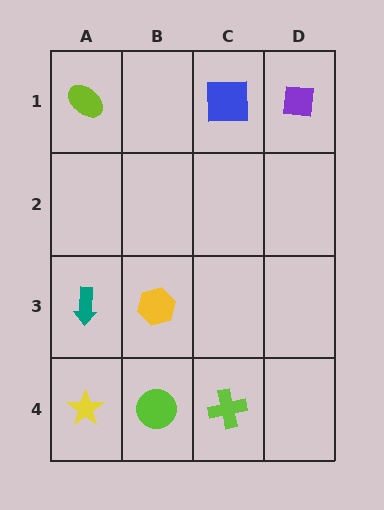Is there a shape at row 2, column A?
No, that cell is empty.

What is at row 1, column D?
A purple square.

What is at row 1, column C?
A blue square.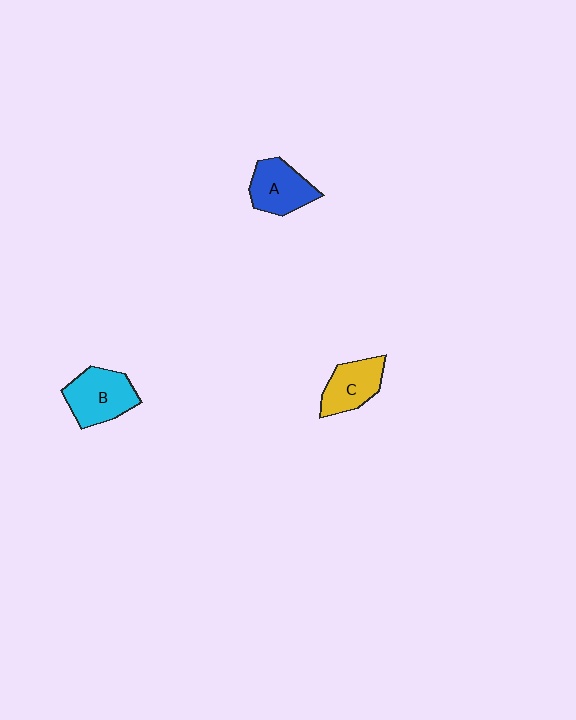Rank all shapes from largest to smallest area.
From largest to smallest: B (cyan), A (blue), C (yellow).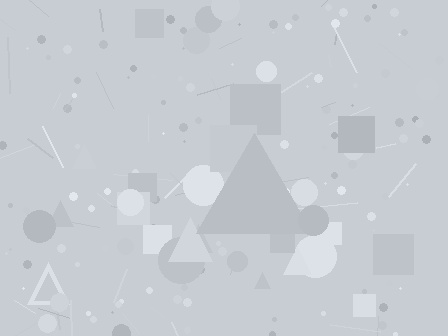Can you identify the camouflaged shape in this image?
The camouflaged shape is a triangle.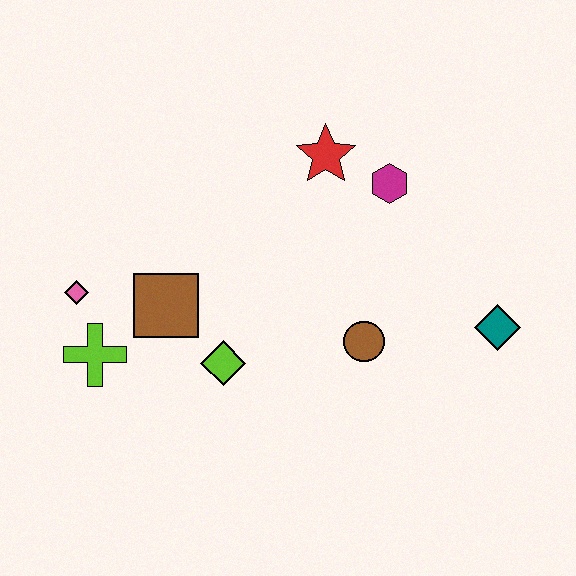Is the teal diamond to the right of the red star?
Yes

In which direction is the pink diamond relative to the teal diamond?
The pink diamond is to the left of the teal diamond.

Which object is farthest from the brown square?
The teal diamond is farthest from the brown square.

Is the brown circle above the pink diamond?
No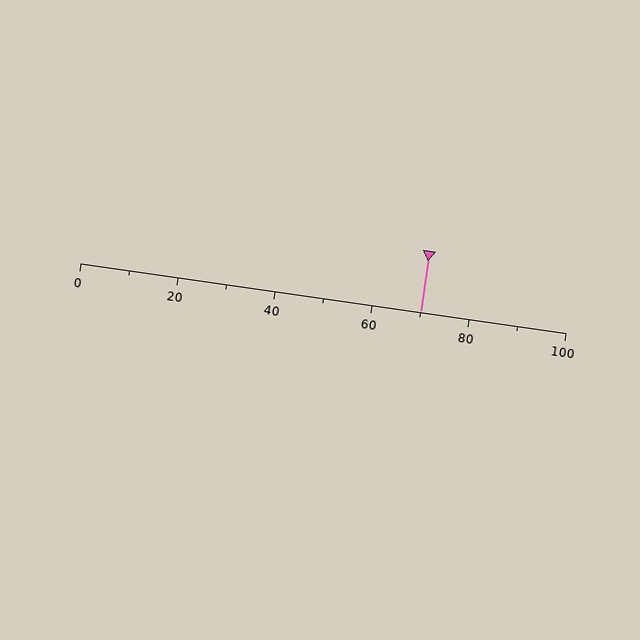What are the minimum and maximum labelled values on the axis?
The axis runs from 0 to 100.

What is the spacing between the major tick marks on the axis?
The major ticks are spaced 20 apart.